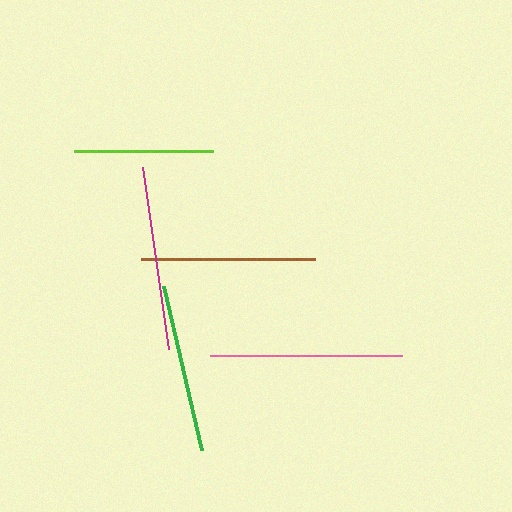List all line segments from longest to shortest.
From longest to shortest: pink, magenta, brown, green, lime.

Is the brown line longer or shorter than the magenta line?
The magenta line is longer than the brown line.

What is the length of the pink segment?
The pink segment is approximately 192 pixels long.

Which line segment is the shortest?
The lime line is the shortest at approximately 139 pixels.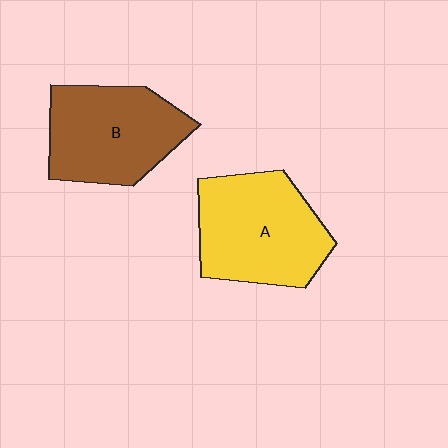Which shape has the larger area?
Shape A (yellow).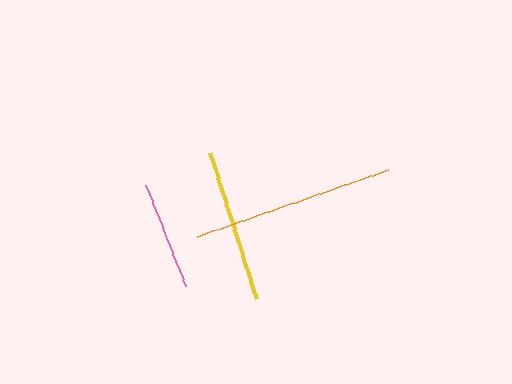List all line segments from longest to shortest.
From longest to shortest: orange, yellow, pink.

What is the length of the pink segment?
The pink segment is approximately 109 pixels long.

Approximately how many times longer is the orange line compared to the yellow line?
The orange line is approximately 1.3 times the length of the yellow line.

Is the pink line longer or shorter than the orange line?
The orange line is longer than the pink line.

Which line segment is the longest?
The orange line is the longest at approximately 203 pixels.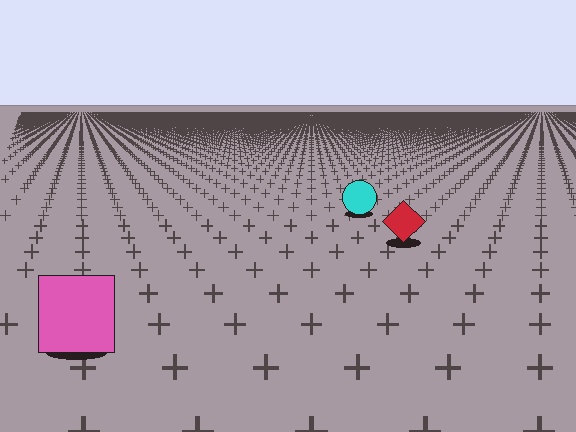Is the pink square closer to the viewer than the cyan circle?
Yes. The pink square is closer — you can tell from the texture gradient: the ground texture is coarser near it.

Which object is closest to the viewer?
The pink square is closest. The texture marks near it are larger and more spread out.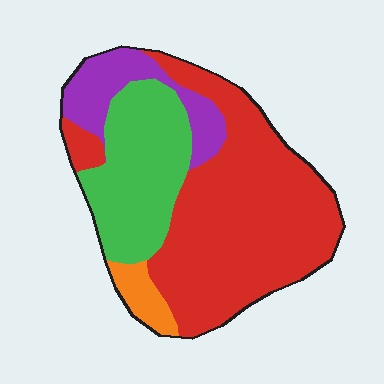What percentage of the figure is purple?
Purple covers around 15% of the figure.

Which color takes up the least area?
Orange, at roughly 5%.